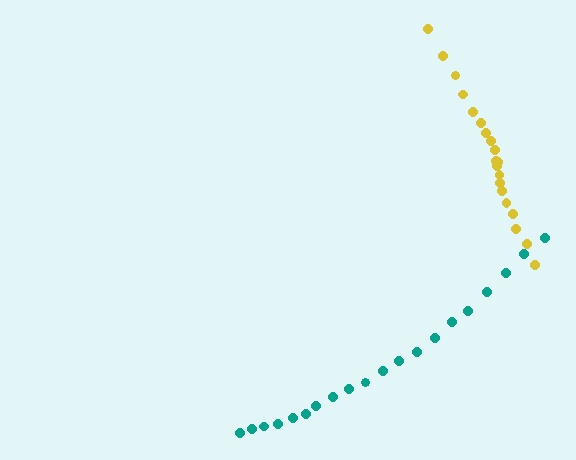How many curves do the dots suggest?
There are 2 distinct paths.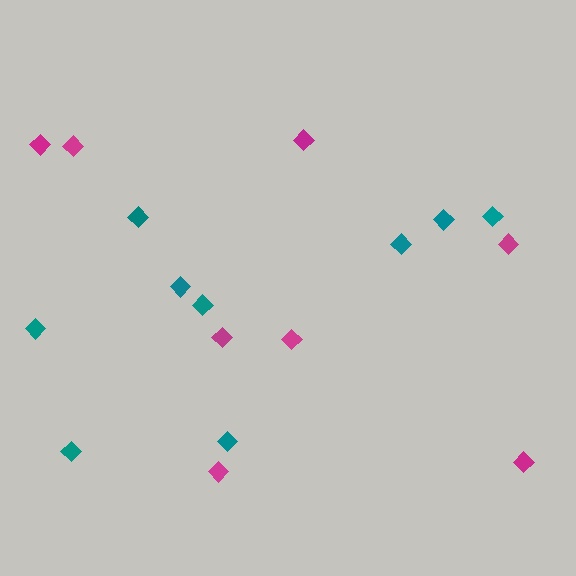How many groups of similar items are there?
There are 2 groups: one group of teal diamonds (9) and one group of magenta diamonds (8).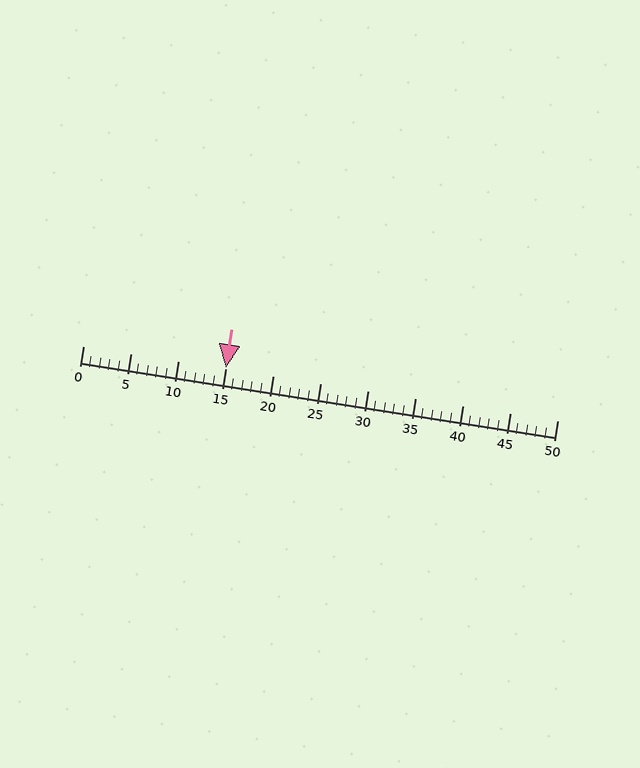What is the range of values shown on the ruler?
The ruler shows values from 0 to 50.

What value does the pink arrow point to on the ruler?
The pink arrow points to approximately 15.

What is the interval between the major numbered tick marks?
The major tick marks are spaced 5 units apart.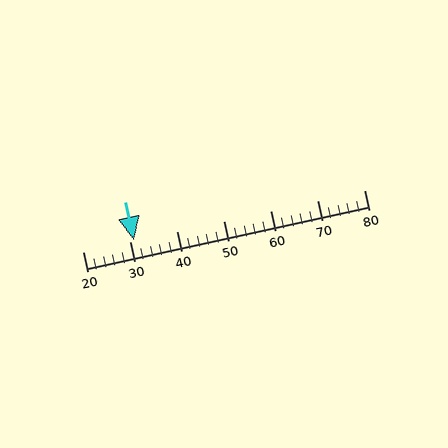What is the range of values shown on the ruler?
The ruler shows values from 20 to 80.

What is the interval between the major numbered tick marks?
The major tick marks are spaced 10 units apart.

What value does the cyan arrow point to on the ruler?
The cyan arrow points to approximately 31.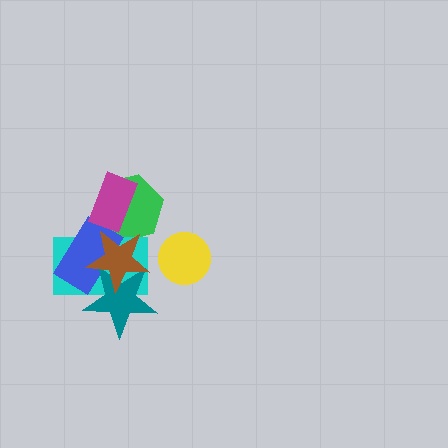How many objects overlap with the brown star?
4 objects overlap with the brown star.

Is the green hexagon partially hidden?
Yes, it is partially covered by another shape.